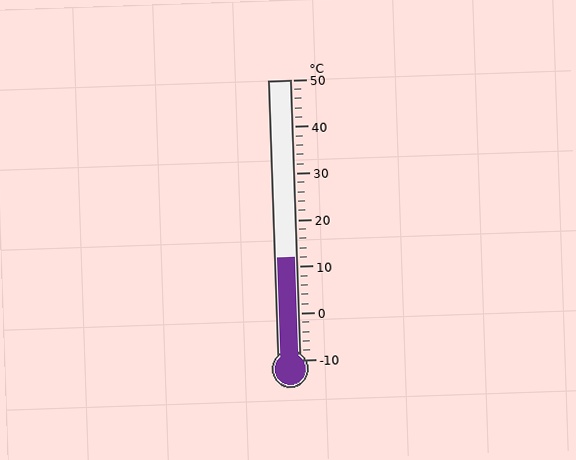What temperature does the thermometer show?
The thermometer shows approximately 12°C.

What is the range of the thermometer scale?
The thermometer scale ranges from -10°C to 50°C.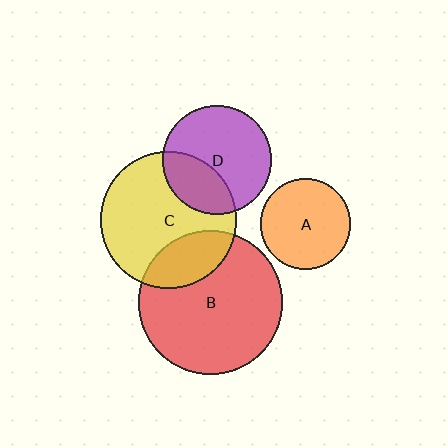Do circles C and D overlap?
Yes.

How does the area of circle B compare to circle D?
Approximately 1.7 times.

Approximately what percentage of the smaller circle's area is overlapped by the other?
Approximately 30%.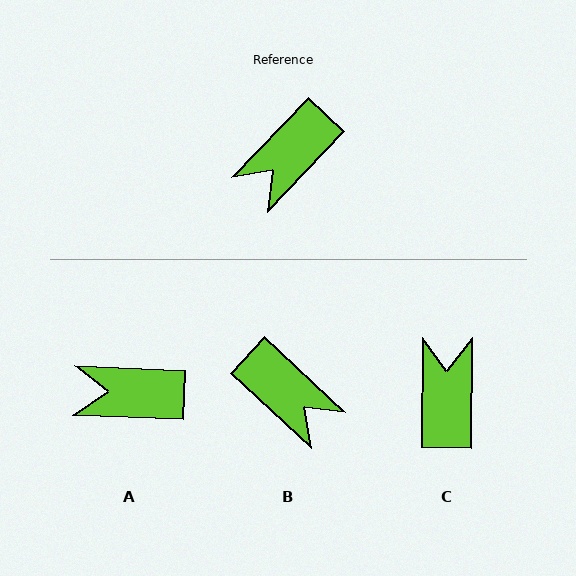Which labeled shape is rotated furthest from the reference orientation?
C, about 137 degrees away.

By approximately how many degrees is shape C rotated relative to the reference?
Approximately 137 degrees clockwise.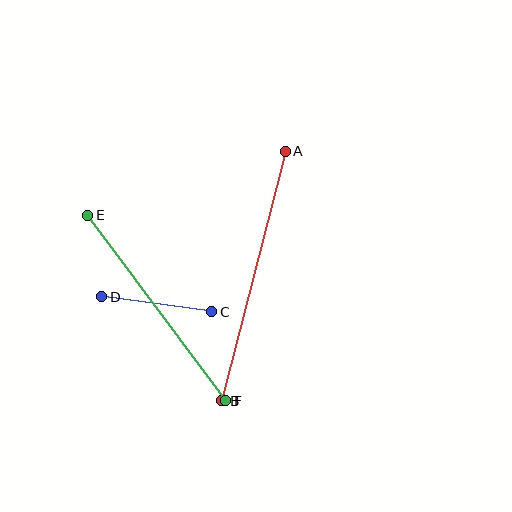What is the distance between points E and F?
The distance is approximately 231 pixels.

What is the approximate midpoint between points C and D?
The midpoint is at approximately (157, 304) pixels.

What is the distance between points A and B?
The distance is approximately 257 pixels.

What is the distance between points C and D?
The distance is approximately 111 pixels.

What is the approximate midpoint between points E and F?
The midpoint is at approximately (157, 308) pixels.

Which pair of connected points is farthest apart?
Points A and B are farthest apart.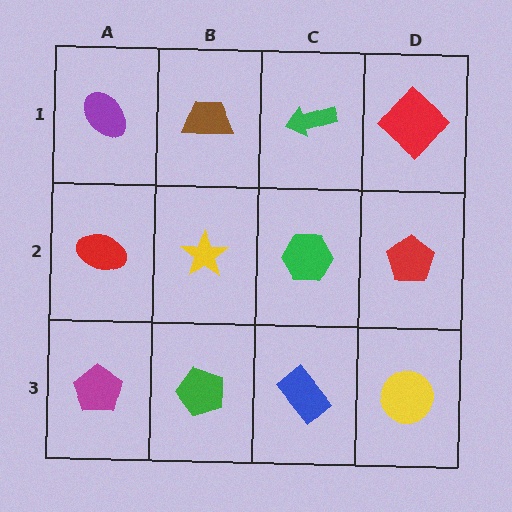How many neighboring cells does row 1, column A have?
2.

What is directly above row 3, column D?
A red pentagon.